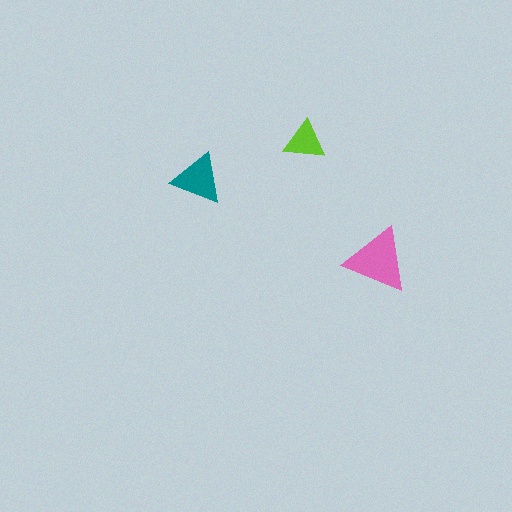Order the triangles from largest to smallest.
the pink one, the teal one, the lime one.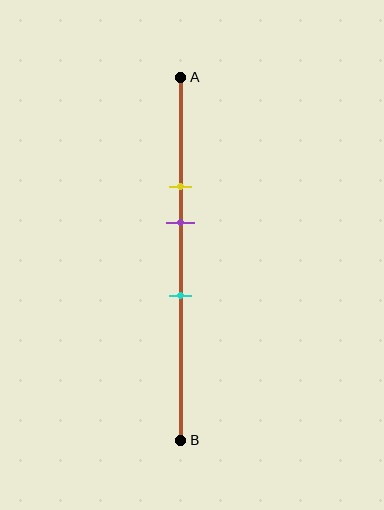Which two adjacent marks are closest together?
The yellow and purple marks are the closest adjacent pair.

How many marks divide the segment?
There are 3 marks dividing the segment.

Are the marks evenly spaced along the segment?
Yes, the marks are approximately evenly spaced.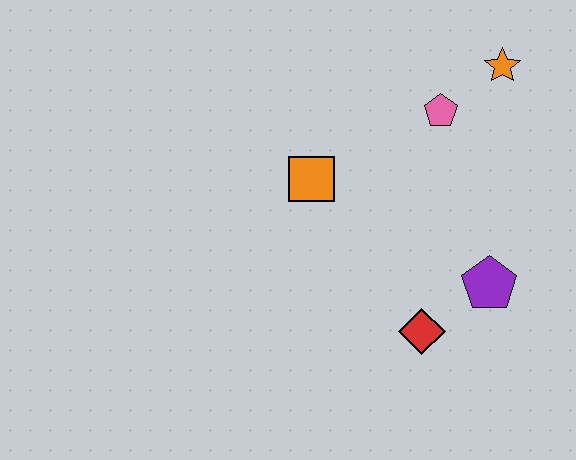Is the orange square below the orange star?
Yes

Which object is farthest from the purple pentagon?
The orange star is farthest from the purple pentagon.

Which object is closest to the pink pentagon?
The orange star is closest to the pink pentagon.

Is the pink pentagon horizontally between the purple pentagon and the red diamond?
Yes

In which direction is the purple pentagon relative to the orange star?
The purple pentagon is below the orange star.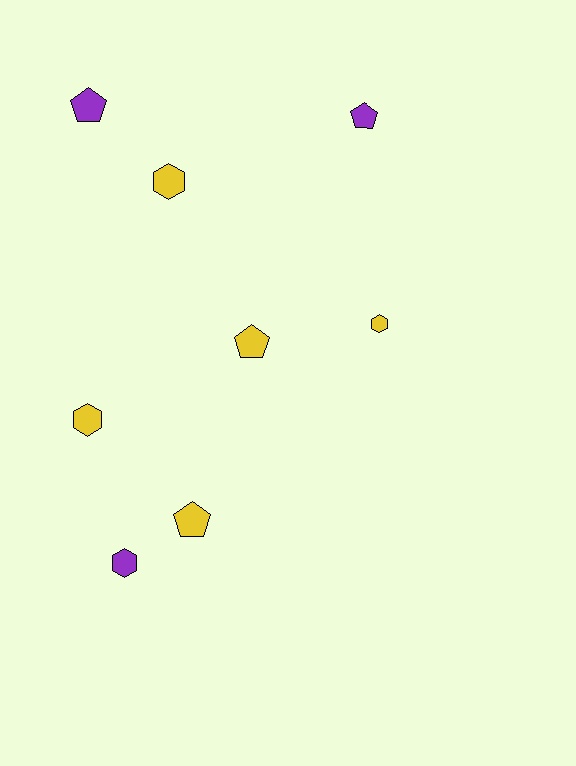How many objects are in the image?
There are 8 objects.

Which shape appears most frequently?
Hexagon, with 4 objects.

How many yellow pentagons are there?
There are 2 yellow pentagons.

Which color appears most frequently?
Yellow, with 5 objects.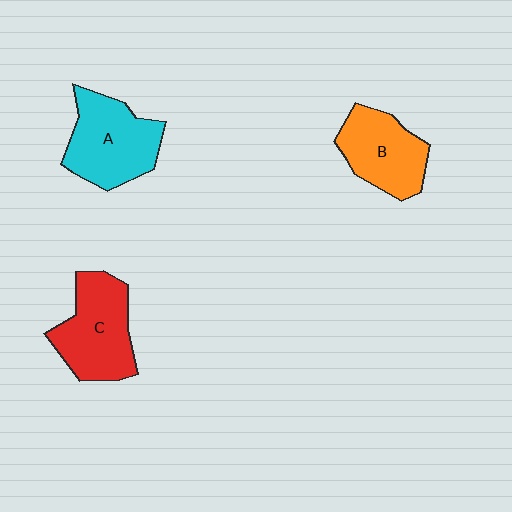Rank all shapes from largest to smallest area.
From largest to smallest: A (cyan), C (red), B (orange).